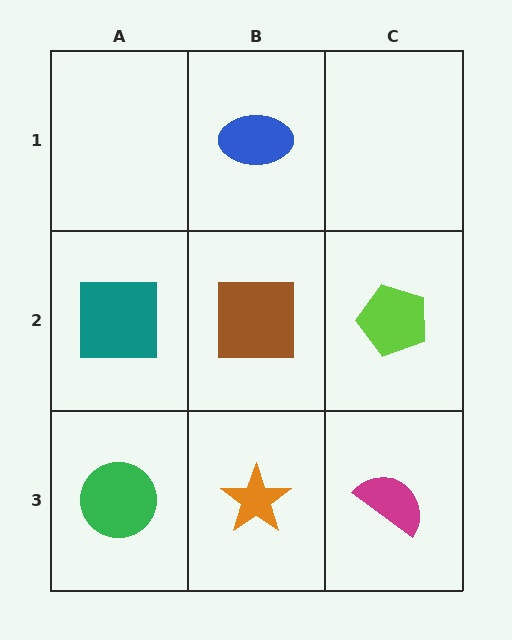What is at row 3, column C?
A magenta semicircle.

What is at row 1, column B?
A blue ellipse.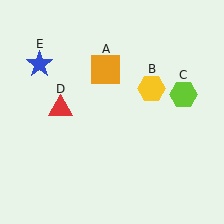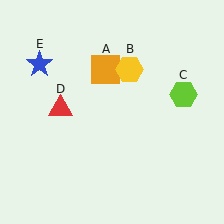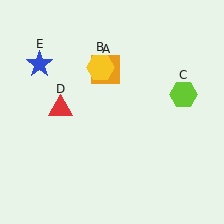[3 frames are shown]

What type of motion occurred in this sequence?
The yellow hexagon (object B) rotated counterclockwise around the center of the scene.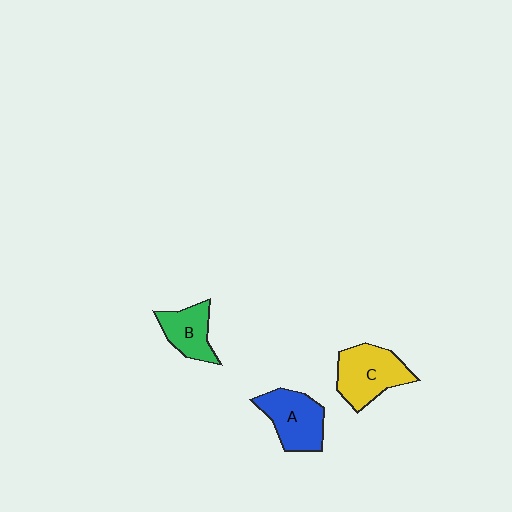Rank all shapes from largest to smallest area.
From largest to smallest: C (yellow), A (blue), B (green).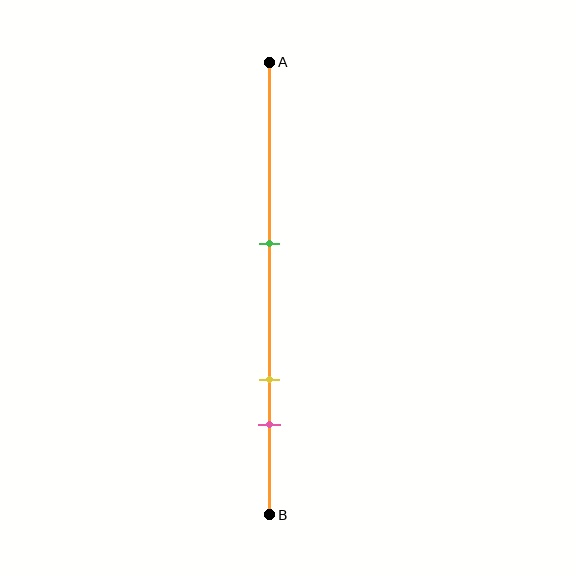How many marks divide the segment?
There are 3 marks dividing the segment.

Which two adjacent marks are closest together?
The yellow and pink marks are the closest adjacent pair.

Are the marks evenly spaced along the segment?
No, the marks are not evenly spaced.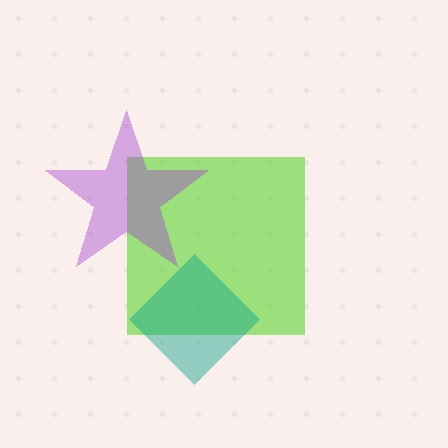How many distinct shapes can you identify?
There are 3 distinct shapes: a lime square, a purple star, a teal diamond.